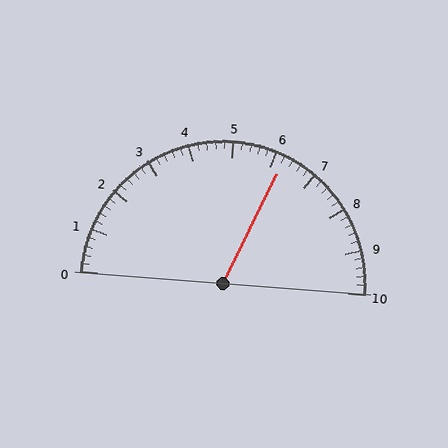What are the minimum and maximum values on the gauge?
The gauge ranges from 0 to 10.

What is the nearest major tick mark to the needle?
The nearest major tick mark is 6.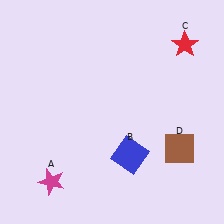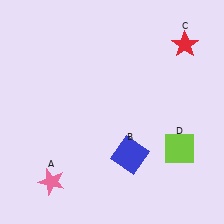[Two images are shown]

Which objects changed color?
A changed from magenta to pink. D changed from brown to lime.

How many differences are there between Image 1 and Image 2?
There are 2 differences between the two images.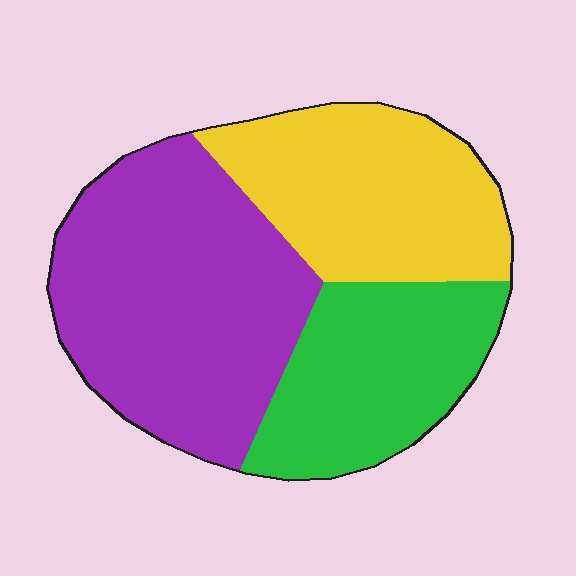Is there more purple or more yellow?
Purple.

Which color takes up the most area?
Purple, at roughly 45%.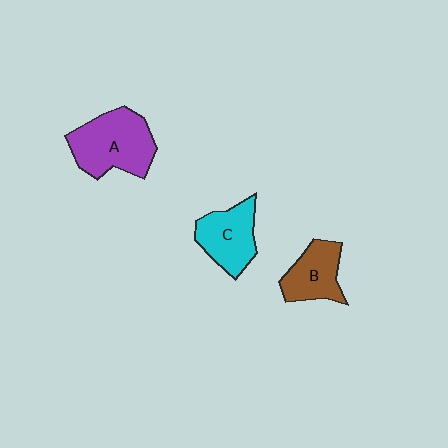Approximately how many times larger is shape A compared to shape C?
Approximately 1.4 times.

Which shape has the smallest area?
Shape B (brown).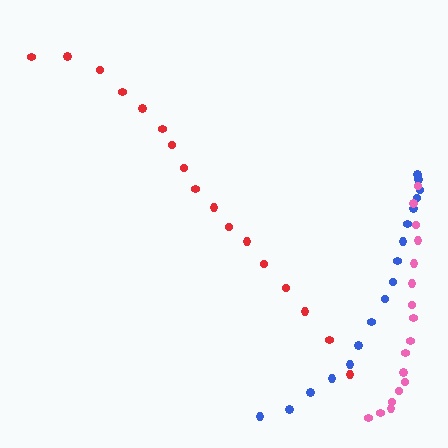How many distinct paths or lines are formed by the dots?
There are 3 distinct paths.